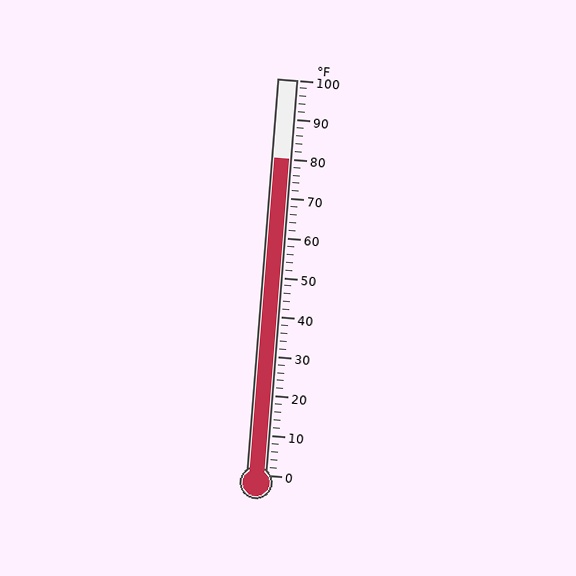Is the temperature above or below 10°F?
The temperature is above 10°F.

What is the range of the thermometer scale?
The thermometer scale ranges from 0°F to 100°F.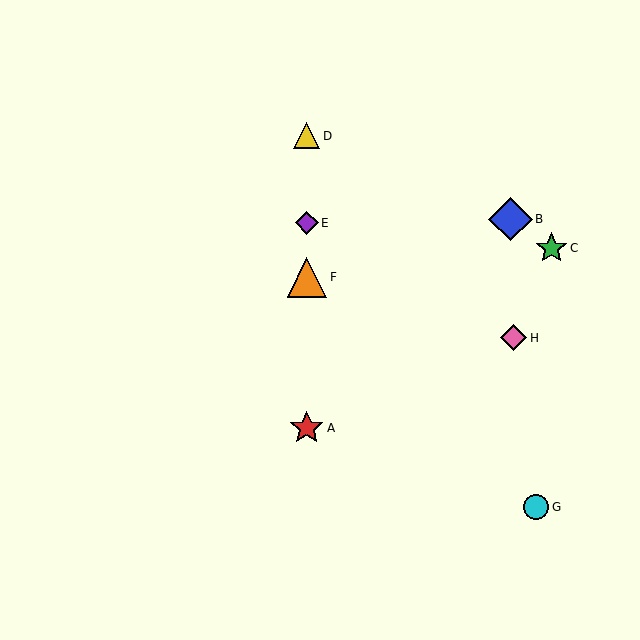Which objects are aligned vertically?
Objects A, D, E, F are aligned vertically.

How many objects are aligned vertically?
4 objects (A, D, E, F) are aligned vertically.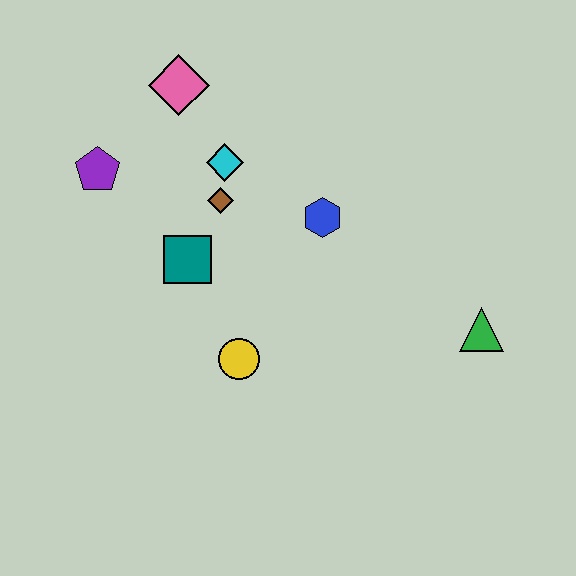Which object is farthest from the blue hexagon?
The purple pentagon is farthest from the blue hexagon.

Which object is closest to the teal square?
The brown diamond is closest to the teal square.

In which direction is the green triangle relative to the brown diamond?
The green triangle is to the right of the brown diamond.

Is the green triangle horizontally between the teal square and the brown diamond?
No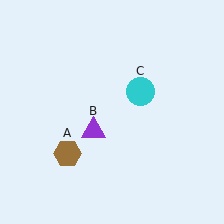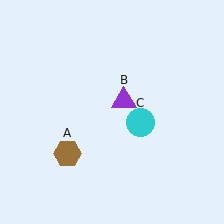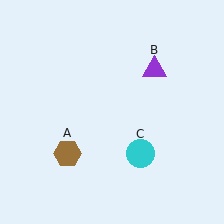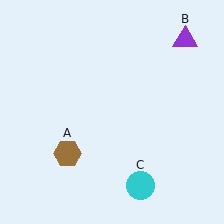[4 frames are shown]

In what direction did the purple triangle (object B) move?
The purple triangle (object B) moved up and to the right.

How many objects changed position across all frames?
2 objects changed position: purple triangle (object B), cyan circle (object C).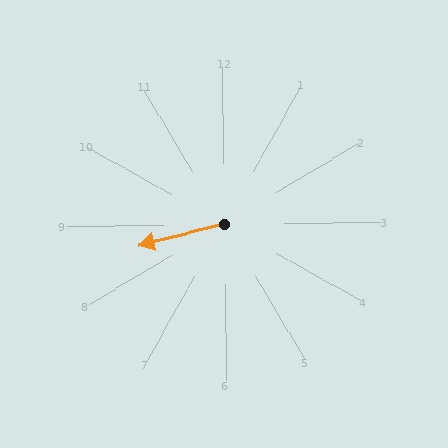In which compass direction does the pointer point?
West.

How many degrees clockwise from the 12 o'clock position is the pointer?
Approximately 257 degrees.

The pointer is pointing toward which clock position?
Roughly 9 o'clock.